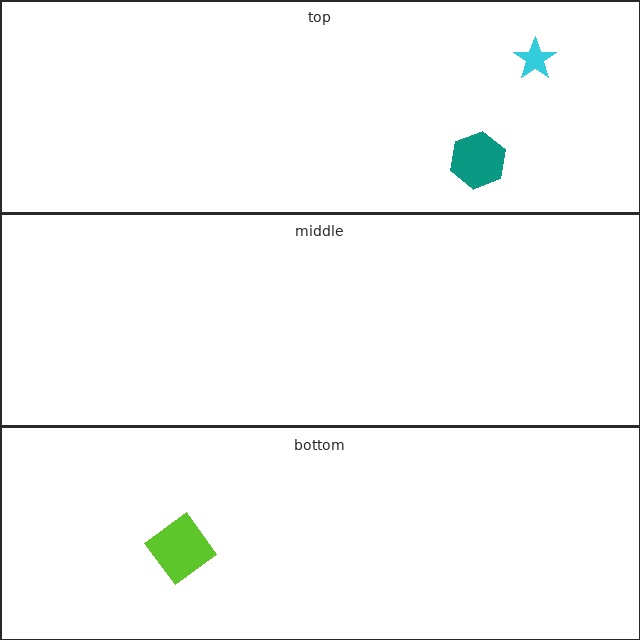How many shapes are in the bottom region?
1.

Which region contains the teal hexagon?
The top region.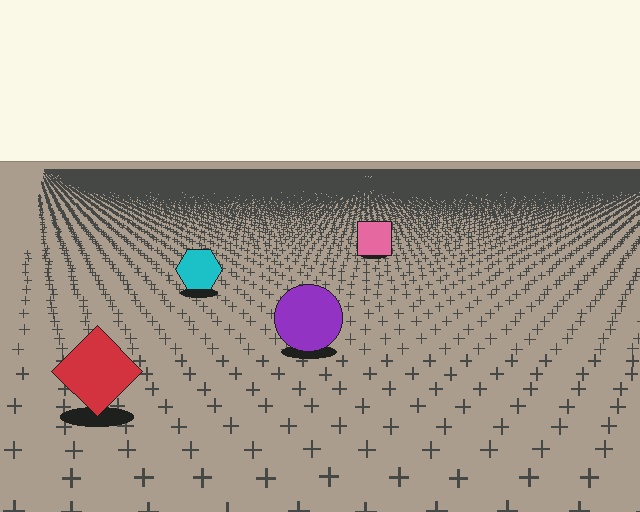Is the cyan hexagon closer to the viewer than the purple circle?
No. The purple circle is closer — you can tell from the texture gradient: the ground texture is coarser near it.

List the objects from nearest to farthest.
From nearest to farthest: the red diamond, the purple circle, the cyan hexagon, the pink square.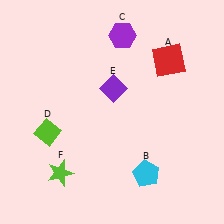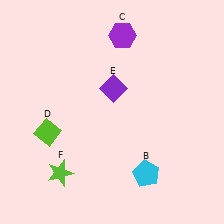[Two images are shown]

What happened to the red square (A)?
The red square (A) was removed in Image 2. It was in the top-right area of Image 1.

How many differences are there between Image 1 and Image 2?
There is 1 difference between the two images.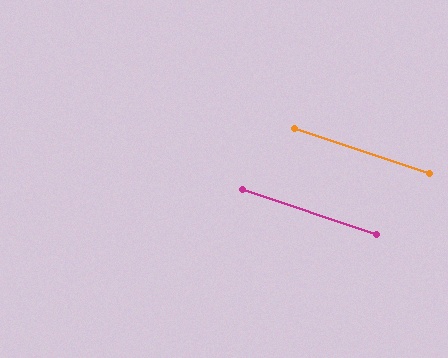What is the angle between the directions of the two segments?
Approximately 0 degrees.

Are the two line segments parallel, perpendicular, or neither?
Parallel — their directions differ by only 0.3°.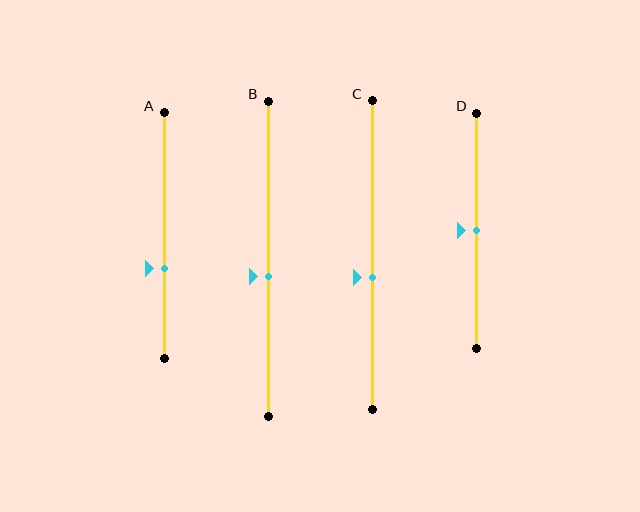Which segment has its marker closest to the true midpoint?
Segment D has its marker closest to the true midpoint.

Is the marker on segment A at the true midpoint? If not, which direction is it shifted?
No, the marker on segment A is shifted downward by about 14% of the segment length.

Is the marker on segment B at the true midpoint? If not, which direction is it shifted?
No, the marker on segment B is shifted downward by about 6% of the segment length.